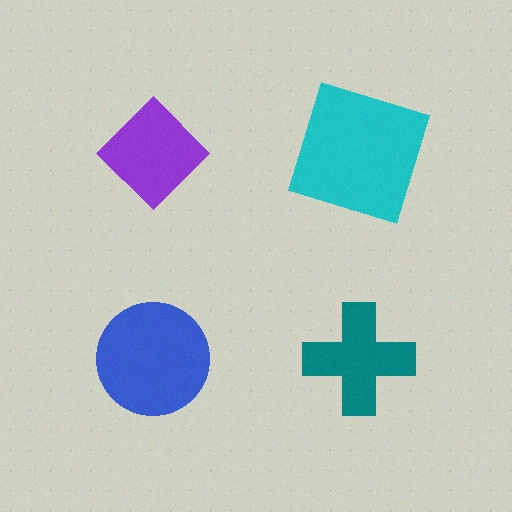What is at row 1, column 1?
A purple diamond.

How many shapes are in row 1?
2 shapes.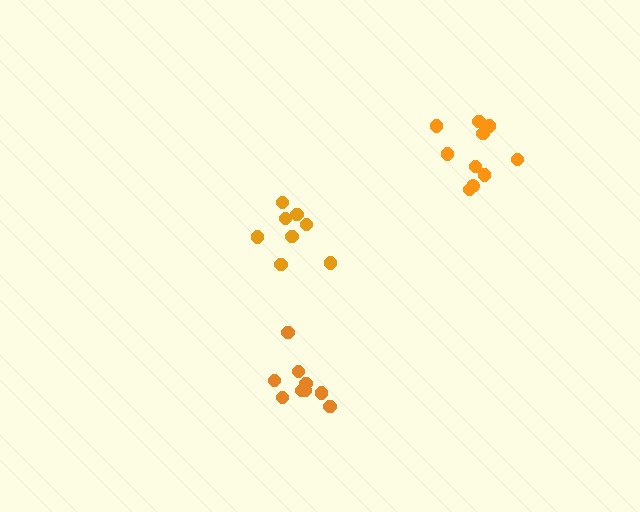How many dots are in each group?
Group 1: 10 dots, Group 2: 8 dots, Group 3: 9 dots (27 total).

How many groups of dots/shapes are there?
There are 3 groups.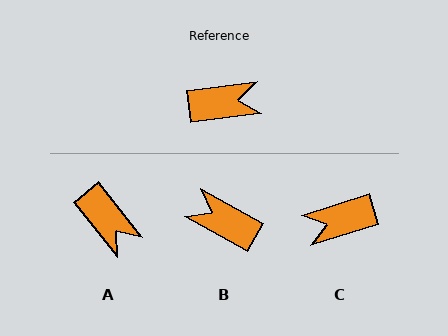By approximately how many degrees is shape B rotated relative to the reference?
Approximately 143 degrees counter-clockwise.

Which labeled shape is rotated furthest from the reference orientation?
C, about 170 degrees away.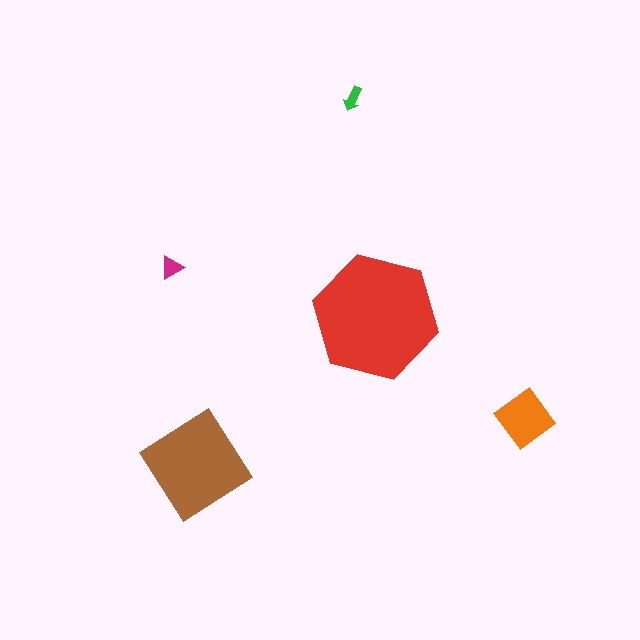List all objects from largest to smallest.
The red hexagon, the brown diamond, the orange diamond, the magenta triangle, the green arrow.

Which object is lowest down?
The brown diamond is bottommost.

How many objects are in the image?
There are 5 objects in the image.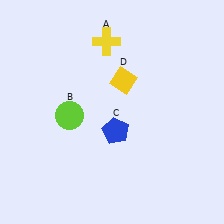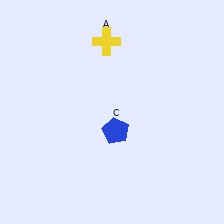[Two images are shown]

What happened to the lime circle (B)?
The lime circle (B) was removed in Image 2. It was in the bottom-left area of Image 1.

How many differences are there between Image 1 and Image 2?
There are 2 differences between the two images.